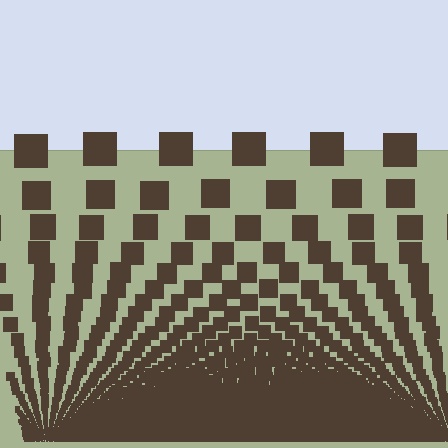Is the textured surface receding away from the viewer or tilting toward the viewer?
The surface appears to tilt toward the viewer. Texture elements get larger and sparser toward the top.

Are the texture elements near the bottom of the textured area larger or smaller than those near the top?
Smaller. The gradient is inverted — elements near the bottom are smaller and denser.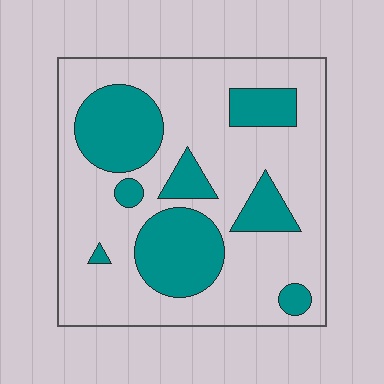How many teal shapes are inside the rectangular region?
8.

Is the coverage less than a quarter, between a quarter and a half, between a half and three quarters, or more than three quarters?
Between a quarter and a half.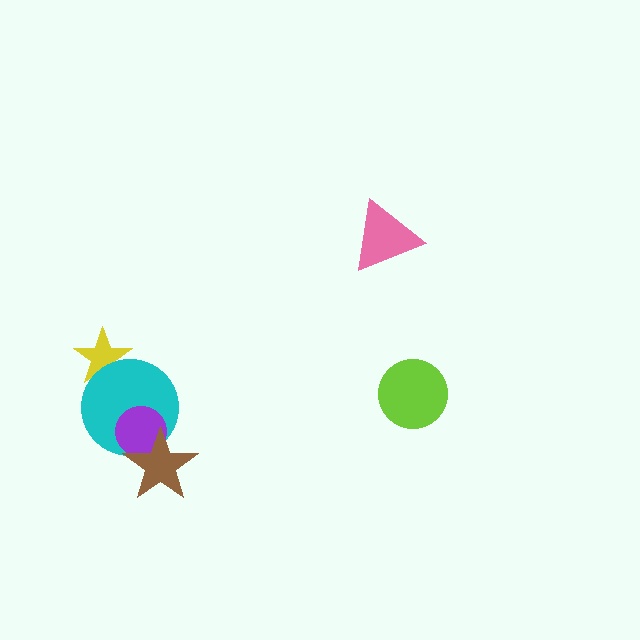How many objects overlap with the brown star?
2 objects overlap with the brown star.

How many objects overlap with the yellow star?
1 object overlaps with the yellow star.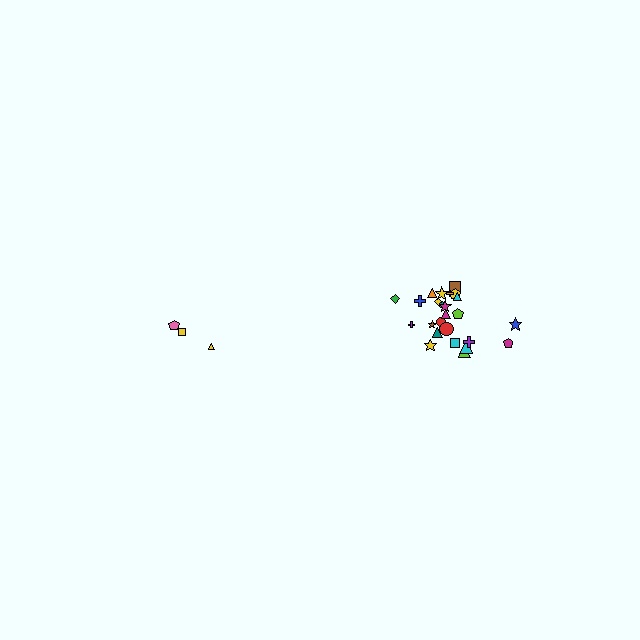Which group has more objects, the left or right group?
The right group.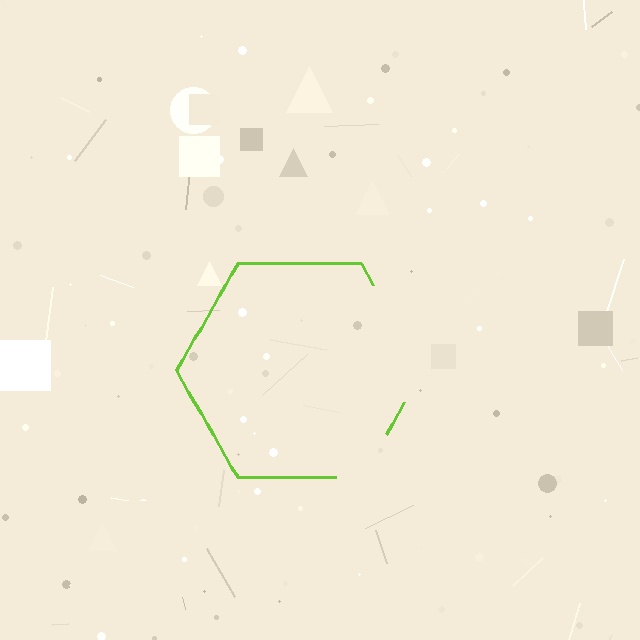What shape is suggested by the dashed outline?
The dashed outline suggests a hexagon.